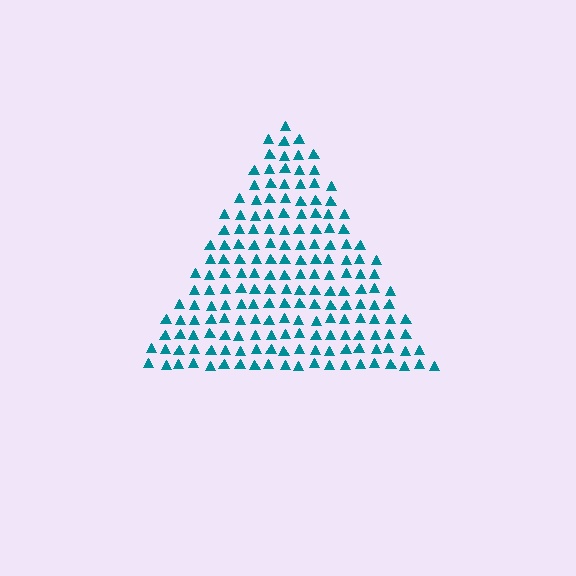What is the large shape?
The large shape is a triangle.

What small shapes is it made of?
It is made of small triangles.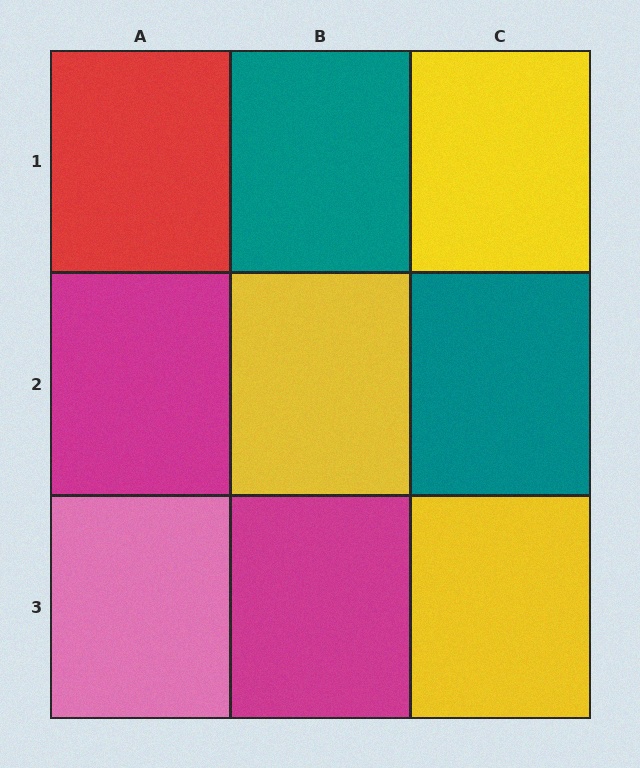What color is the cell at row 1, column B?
Teal.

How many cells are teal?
2 cells are teal.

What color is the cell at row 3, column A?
Pink.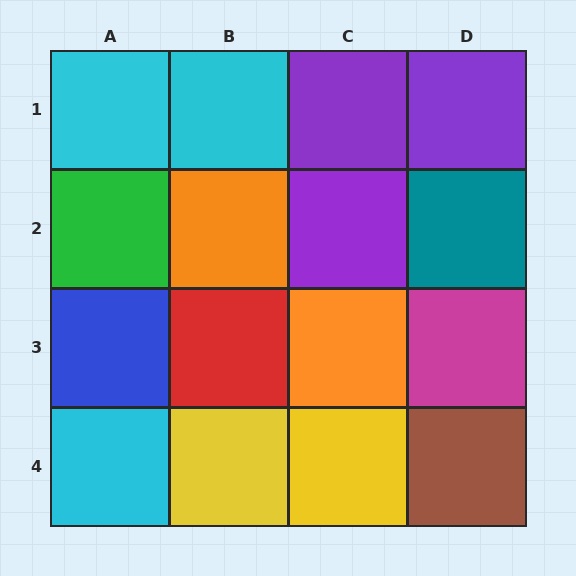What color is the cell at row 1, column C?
Purple.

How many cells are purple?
3 cells are purple.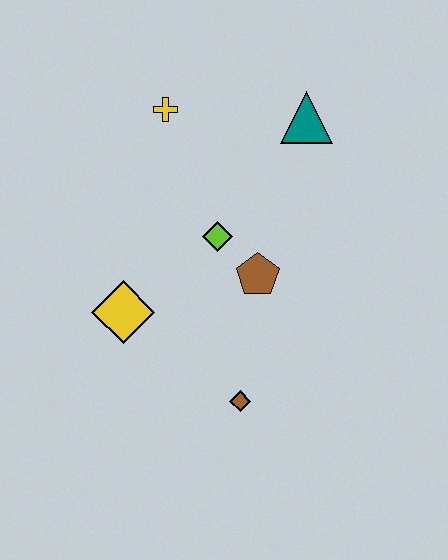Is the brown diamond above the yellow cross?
No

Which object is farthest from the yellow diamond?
The teal triangle is farthest from the yellow diamond.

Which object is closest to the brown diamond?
The brown pentagon is closest to the brown diamond.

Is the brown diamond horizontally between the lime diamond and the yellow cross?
No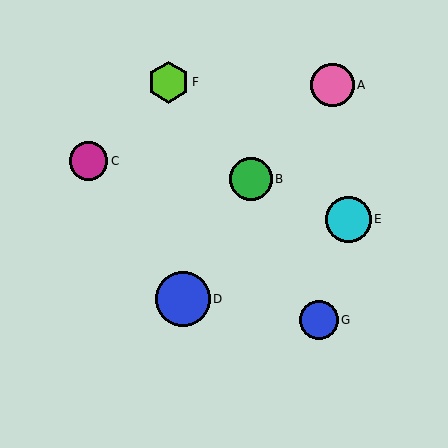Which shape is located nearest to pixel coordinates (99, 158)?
The magenta circle (labeled C) at (88, 161) is nearest to that location.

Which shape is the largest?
The blue circle (labeled D) is the largest.